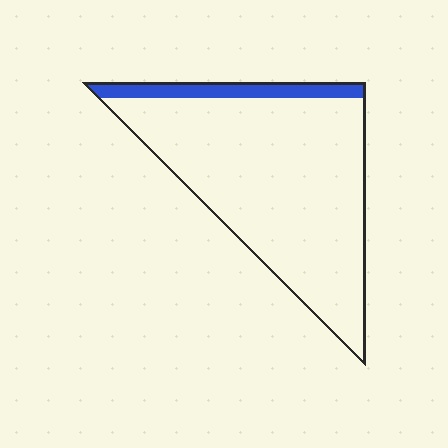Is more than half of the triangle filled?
No.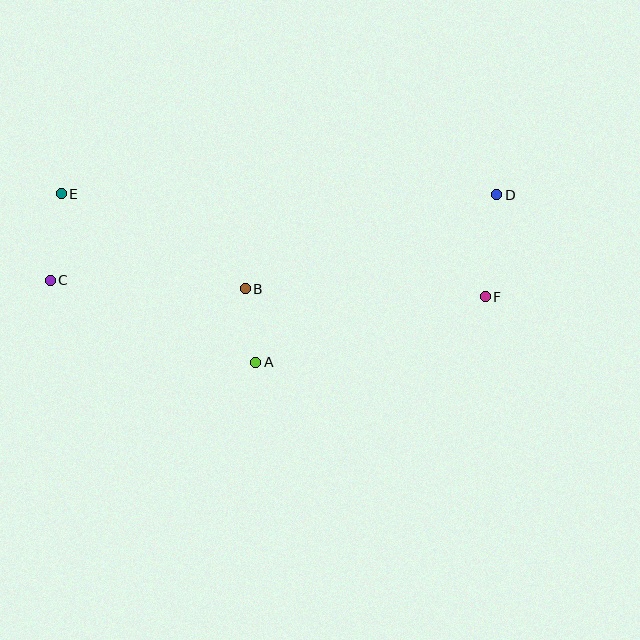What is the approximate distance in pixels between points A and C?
The distance between A and C is approximately 221 pixels.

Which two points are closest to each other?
Points A and B are closest to each other.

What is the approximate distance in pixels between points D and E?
The distance between D and E is approximately 436 pixels.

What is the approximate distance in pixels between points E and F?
The distance between E and F is approximately 436 pixels.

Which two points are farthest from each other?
Points C and D are farthest from each other.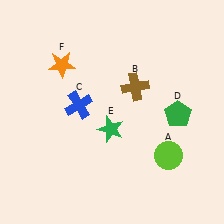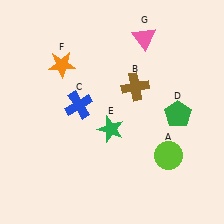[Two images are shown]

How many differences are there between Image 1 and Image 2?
There is 1 difference between the two images.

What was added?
A pink triangle (G) was added in Image 2.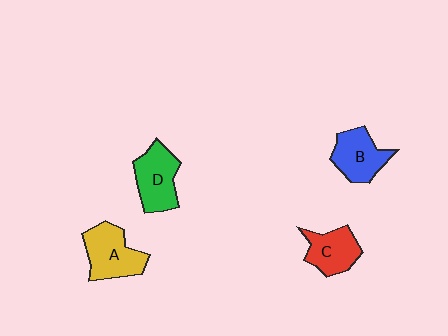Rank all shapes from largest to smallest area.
From largest to smallest: A (yellow), D (green), B (blue), C (red).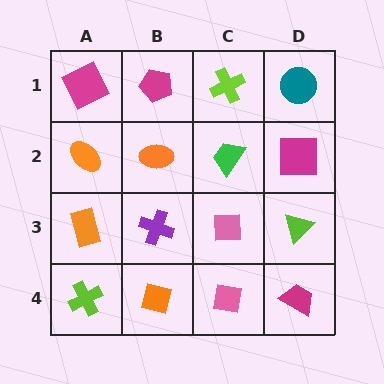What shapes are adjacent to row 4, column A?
An orange rectangle (row 3, column A), an orange square (row 4, column B).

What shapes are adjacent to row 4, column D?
A lime triangle (row 3, column D), a pink square (row 4, column C).